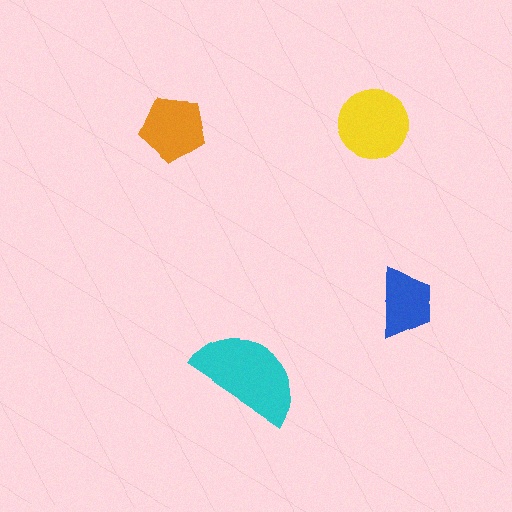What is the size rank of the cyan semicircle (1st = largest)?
1st.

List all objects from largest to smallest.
The cyan semicircle, the yellow circle, the orange pentagon, the blue trapezoid.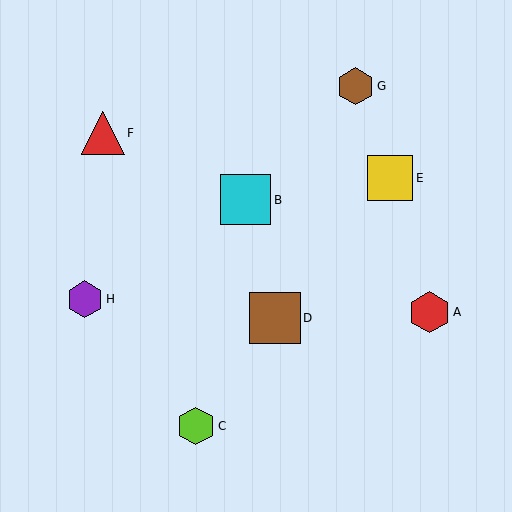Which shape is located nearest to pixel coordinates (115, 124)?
The red triangle (labeled F) at (103, 133) is nearest to that location.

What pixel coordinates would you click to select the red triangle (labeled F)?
Click at (103, 133) to select the red triangle F.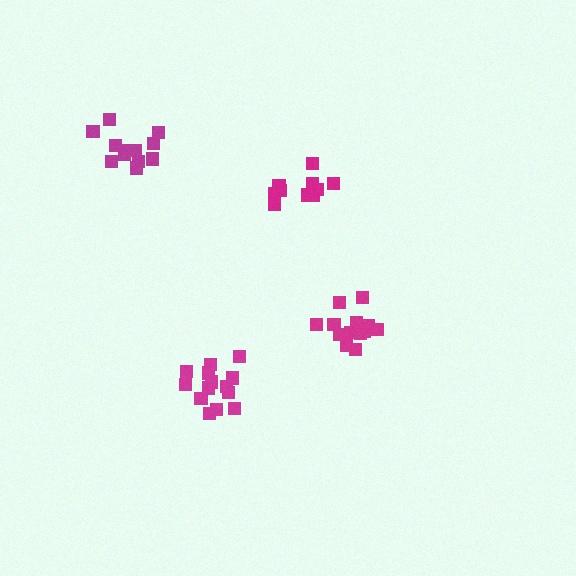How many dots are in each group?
Group 1: 14 dots, Group 2: 11 dots, Group 3: 13 dots, Group 4: 12 dots (50 total).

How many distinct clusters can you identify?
There are 4 distinct clusters.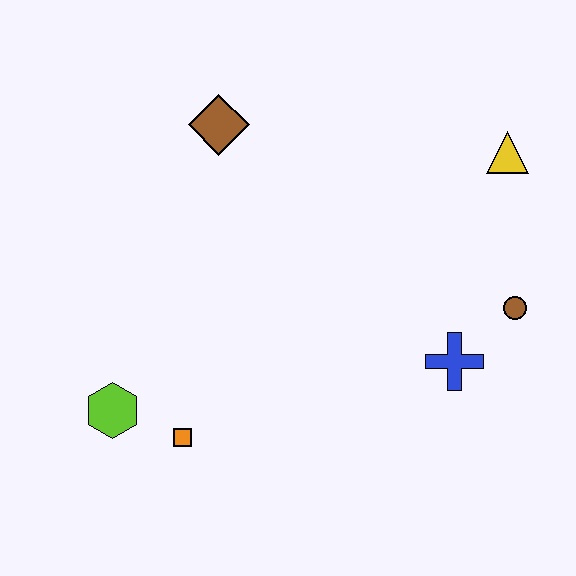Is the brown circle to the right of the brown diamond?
Yes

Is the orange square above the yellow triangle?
No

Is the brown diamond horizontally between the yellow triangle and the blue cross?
No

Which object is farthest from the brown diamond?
The brown circle is farthest from the brown diamond.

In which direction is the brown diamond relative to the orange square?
The brown diamond is above the orange square.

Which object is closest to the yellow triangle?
The brown circle is closest to the yellow triangle.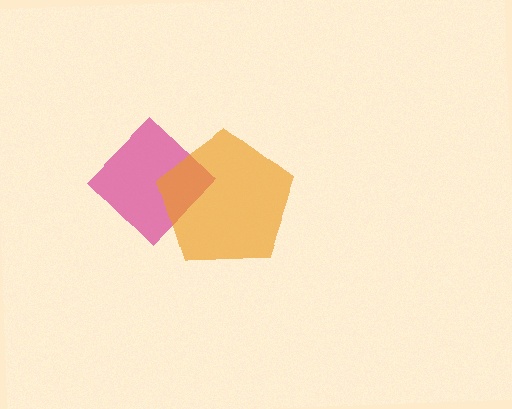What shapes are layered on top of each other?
The layered shapes are: a magenta diamond, an orange pentagon.